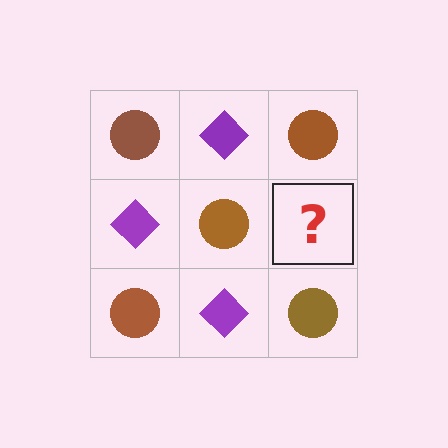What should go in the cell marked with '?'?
The missing cell should contain a purple diamond.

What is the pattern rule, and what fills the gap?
The rule is that it alternates brown circle and purple diamond in a checkerboard pattern. The gap should be filled with a purple diamond.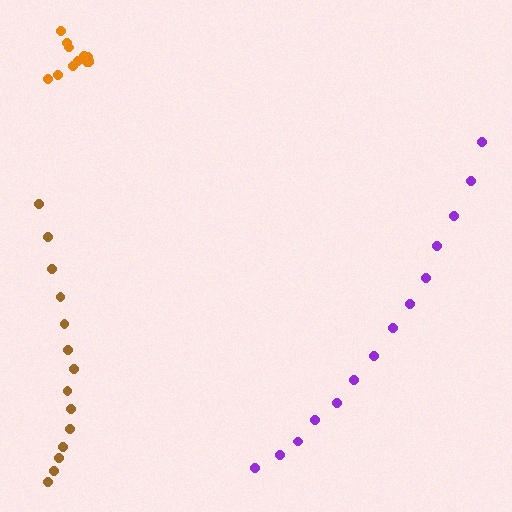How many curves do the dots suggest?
There are 3 distinct paths.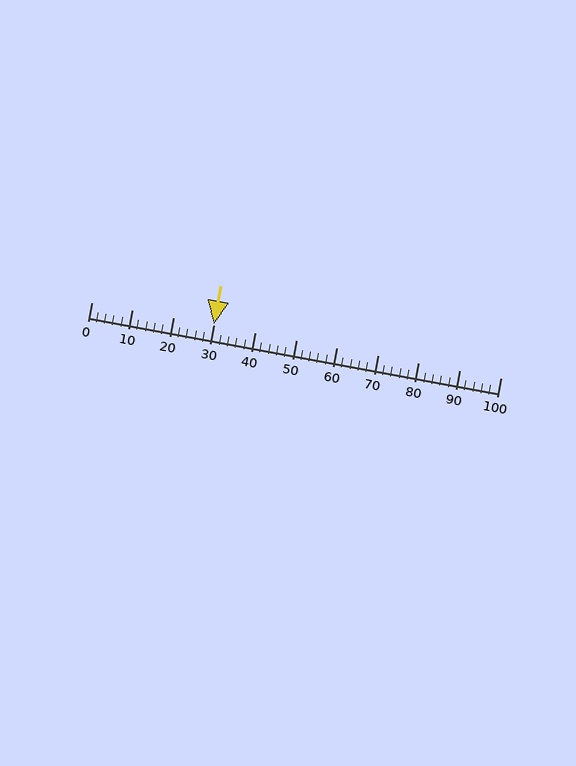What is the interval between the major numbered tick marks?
The major tick marks are spaced 10 units apart.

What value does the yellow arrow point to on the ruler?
The yellow arrow points to approximately 30.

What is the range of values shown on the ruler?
The ruler shows values from 0 to 100.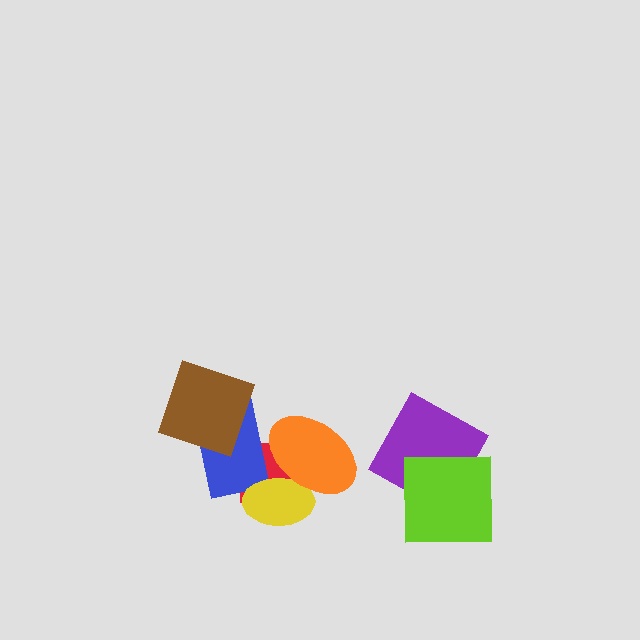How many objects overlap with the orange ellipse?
3 objects overlap with the orange ellipse.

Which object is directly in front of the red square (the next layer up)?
The blue rectangle is directly in front of the red square.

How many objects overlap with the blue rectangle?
4 objects overlap with the blue rectangle.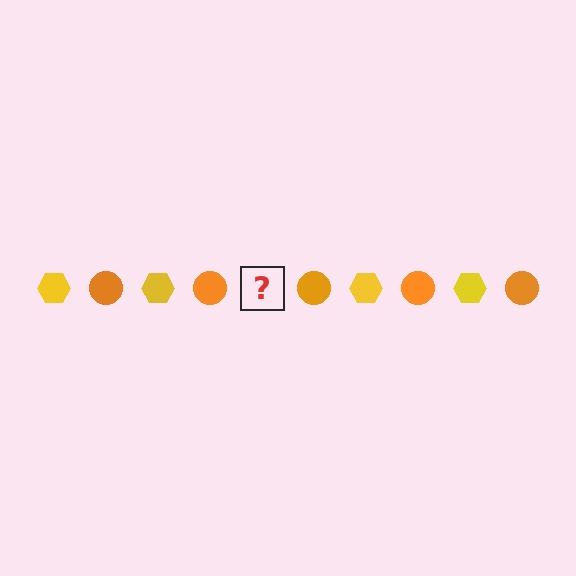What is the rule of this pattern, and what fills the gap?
The rule is that the pattern alternates between yellow hexagon and orange circle. The gap should be filled with a yellow hexagon.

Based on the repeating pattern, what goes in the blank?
The blank should be a yellow hexagon.